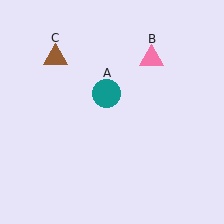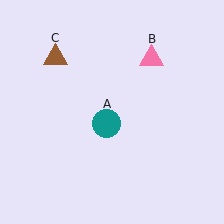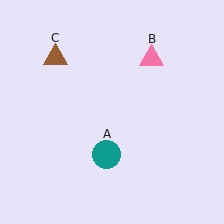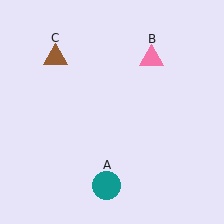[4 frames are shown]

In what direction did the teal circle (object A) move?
The teal circle (object A) moved down.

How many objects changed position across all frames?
1 object changed position: teal circle (object A).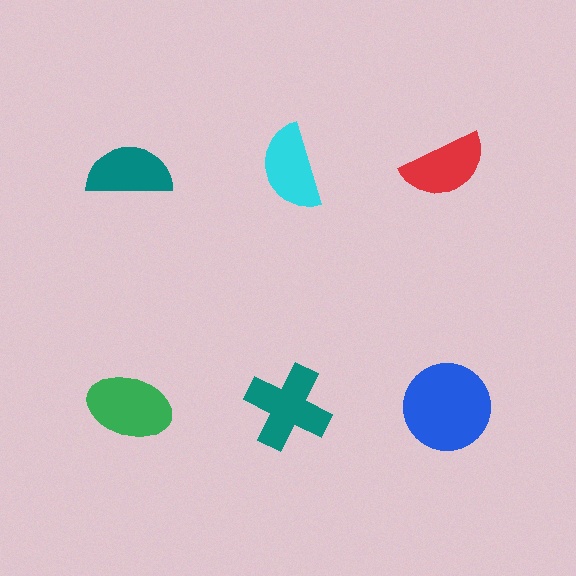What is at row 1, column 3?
A red semicircle.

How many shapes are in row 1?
3 shapes.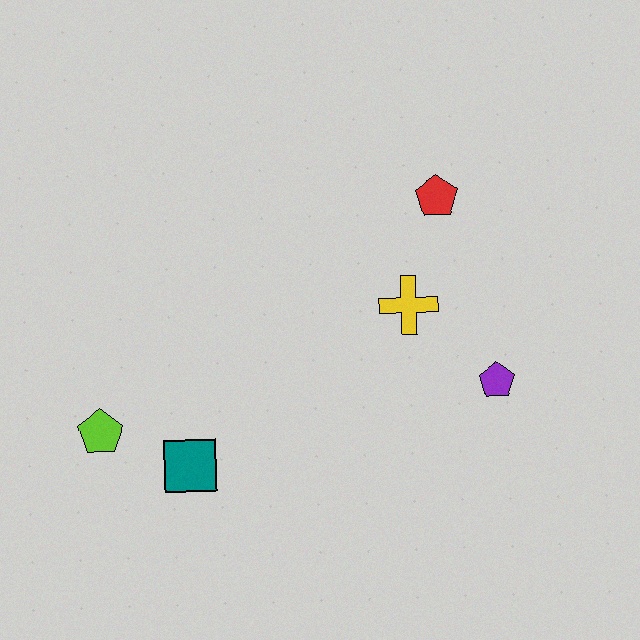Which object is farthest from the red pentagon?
The lime pentagon is farthest from the red pentagon.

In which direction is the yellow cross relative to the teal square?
The yellow cross is to the right of the teal square.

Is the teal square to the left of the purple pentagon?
Yes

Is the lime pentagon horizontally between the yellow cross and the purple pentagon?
No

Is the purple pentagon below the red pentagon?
Yes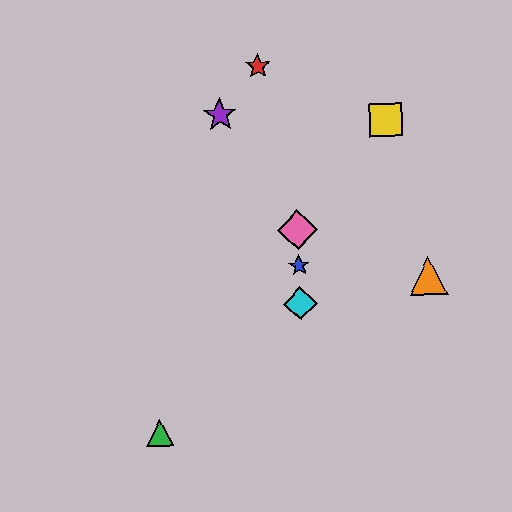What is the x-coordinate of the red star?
The red star is at x≈258.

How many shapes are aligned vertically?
3 shapes (the blue star, the cyan diamond, the pink diamond) are aligned vertically.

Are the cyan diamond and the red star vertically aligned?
No, the cyan diamond is at x≈300 and the red star is at x≈258.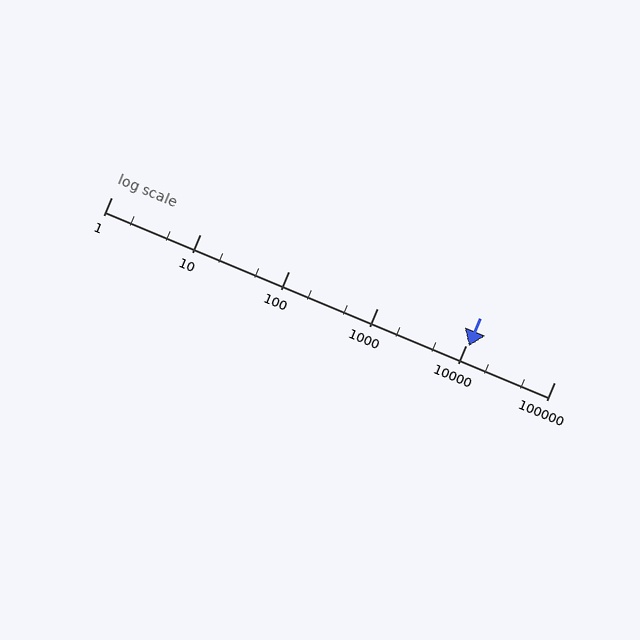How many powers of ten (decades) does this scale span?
The scale spans 5 decades, from 1 to 100000.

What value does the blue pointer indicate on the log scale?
The pointer indicates approximately 11000.